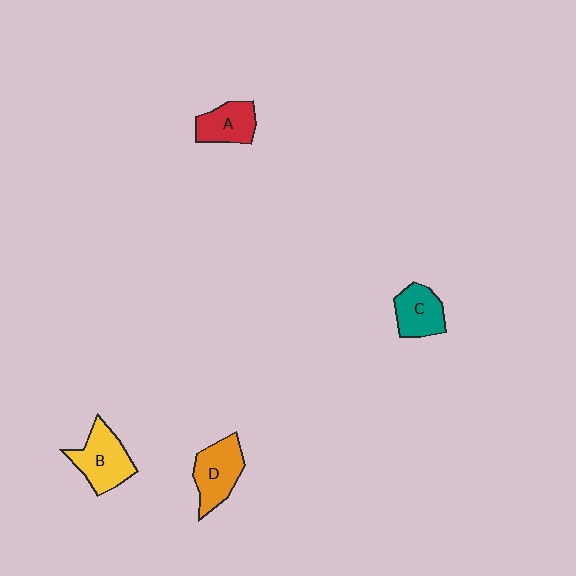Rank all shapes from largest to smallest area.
From largest to smallest: B (yellow), D (orange), C (teal), A (red).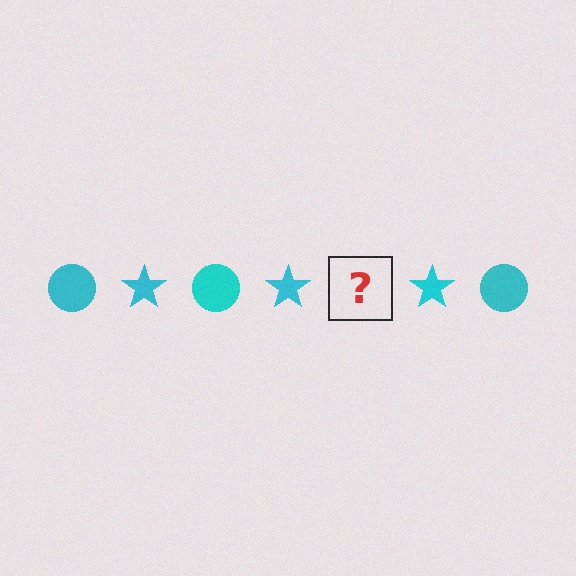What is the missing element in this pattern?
The missing element is a cyan circle.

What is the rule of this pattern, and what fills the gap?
The rule is that the pattern cycles through circle, star shapes in cyan. The gap should be filled with a cyan circle.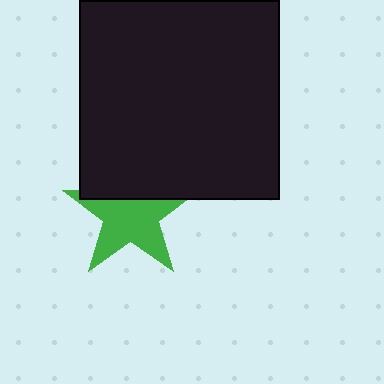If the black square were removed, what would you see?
You would see the complete green star.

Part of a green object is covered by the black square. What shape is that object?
It is a star.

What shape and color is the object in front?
The object in front is a black square.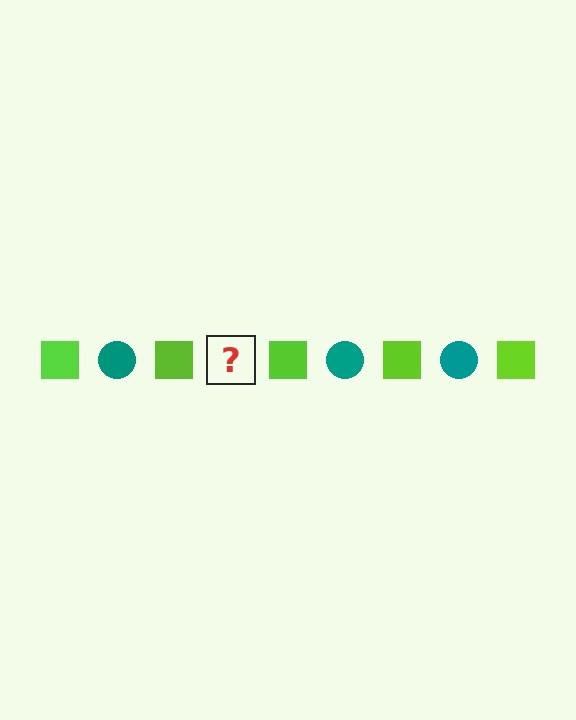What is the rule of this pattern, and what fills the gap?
The rule is that the pattern alternates between lime square and teal circle. The gap should be filled with a teal circle.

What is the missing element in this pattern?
The missing element is a teal circle.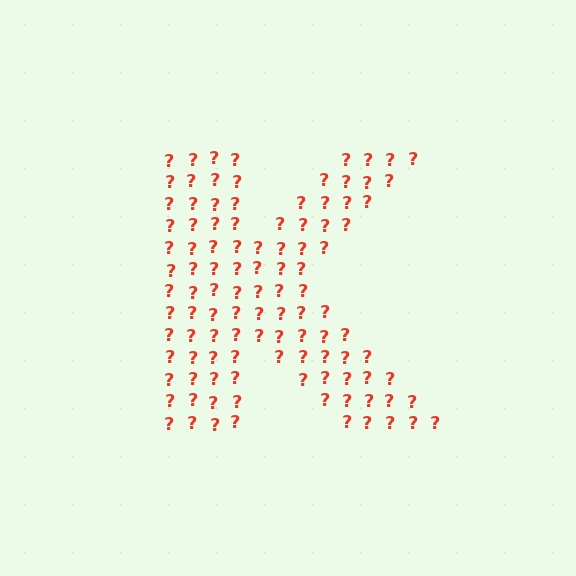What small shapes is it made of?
It is made of small question marks.